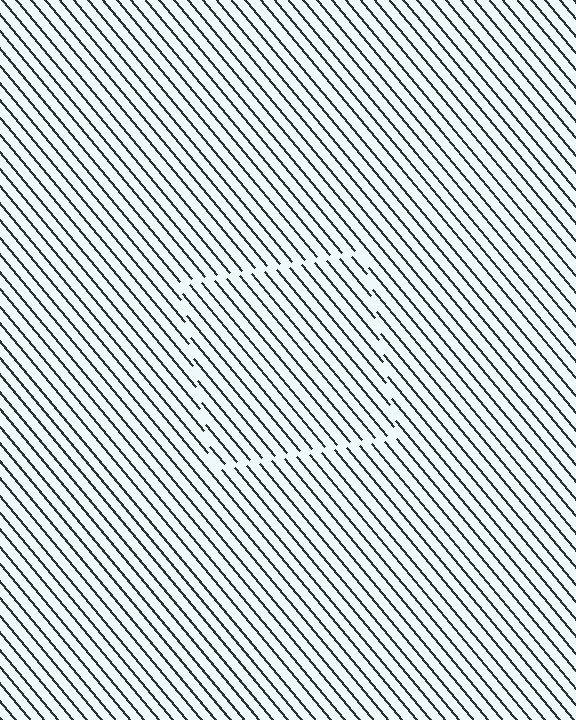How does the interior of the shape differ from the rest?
The interior of the shape contains the same grating, shifted by half a period — the contour is defined by the phase discontinuity where line-ends from the inner and outer gratings abut.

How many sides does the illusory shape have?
4 sides — the line-ends trace a square.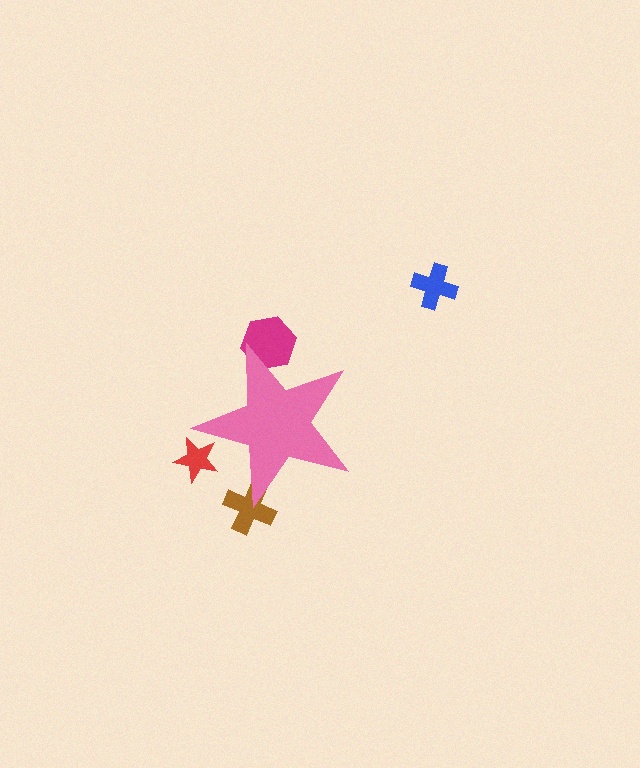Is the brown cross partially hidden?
Yes, the brown cross is partially hidden behind the pink star.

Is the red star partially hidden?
Yes, the red star is partially hidden behind the pink star.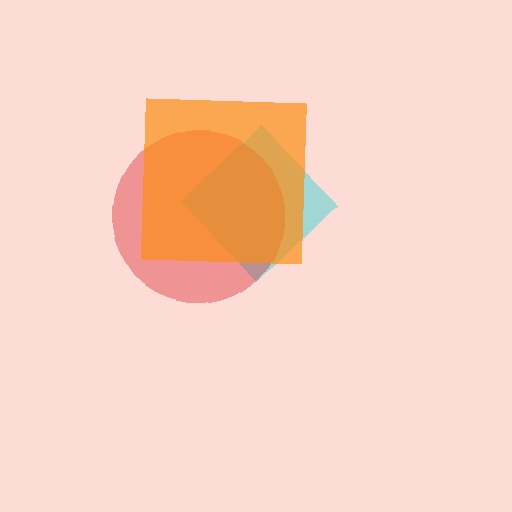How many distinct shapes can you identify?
There are 3 distinct shapes: a cyan diamond, a red circle, an orange square.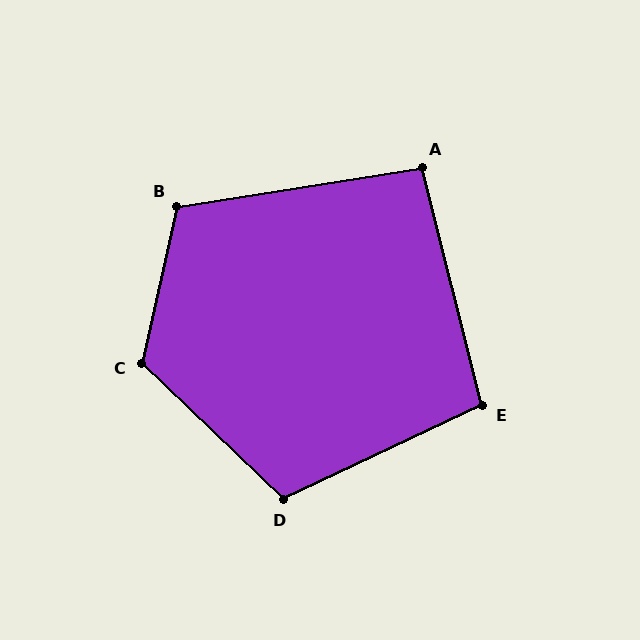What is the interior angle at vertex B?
Approximately 111 degrees (obtuse).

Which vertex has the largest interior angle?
C, at approximately 122 degrees.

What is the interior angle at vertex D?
Approximately 111 degrees (obtuse).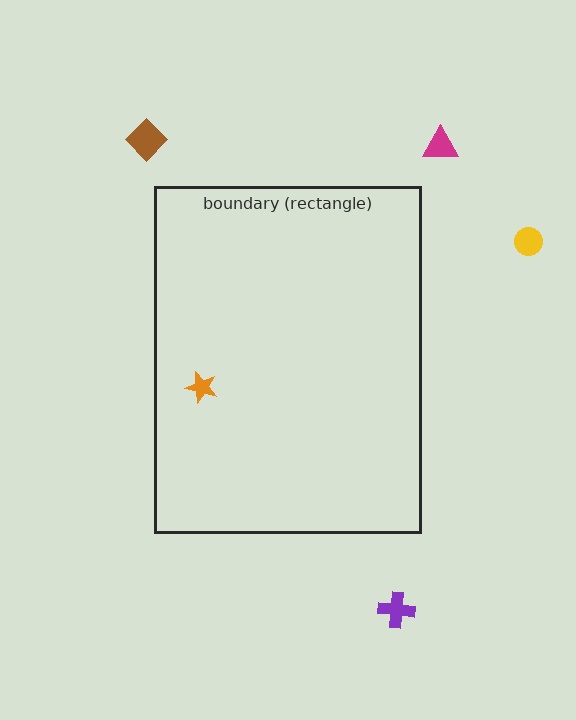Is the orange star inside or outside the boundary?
Inside.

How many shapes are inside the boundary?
1 inside, 4 outside.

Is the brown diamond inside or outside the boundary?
Outside.